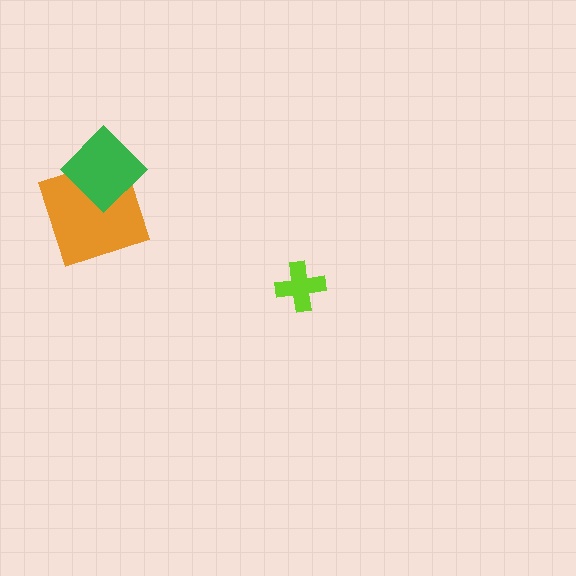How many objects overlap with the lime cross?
0 objects overlap with the lime cross.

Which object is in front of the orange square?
The green diamond is in front of the orange square.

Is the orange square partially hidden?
Yes, it is partially covered by another shape.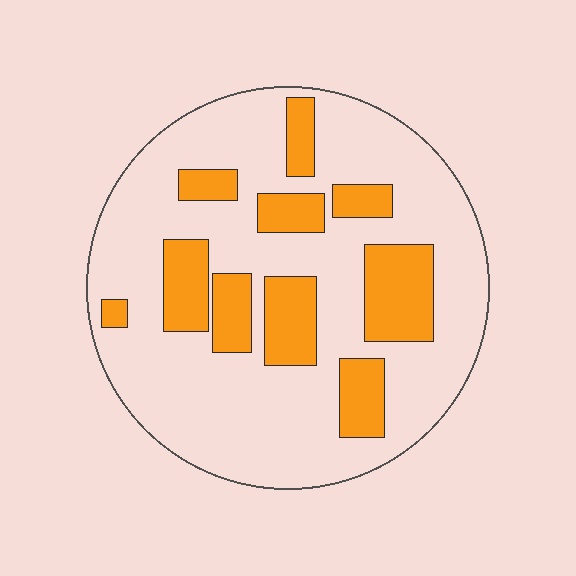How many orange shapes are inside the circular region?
10.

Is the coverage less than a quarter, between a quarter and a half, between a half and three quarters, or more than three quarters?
Between a quarter and a half.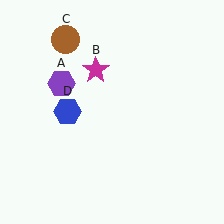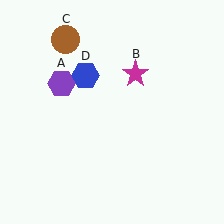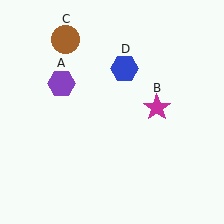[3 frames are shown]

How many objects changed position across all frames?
2 objects changed position: magenta star (object B), blue hexagon (object D).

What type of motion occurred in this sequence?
The magenta star (object B), blue hexagon (object D) rotated clockwise around the center of the scene.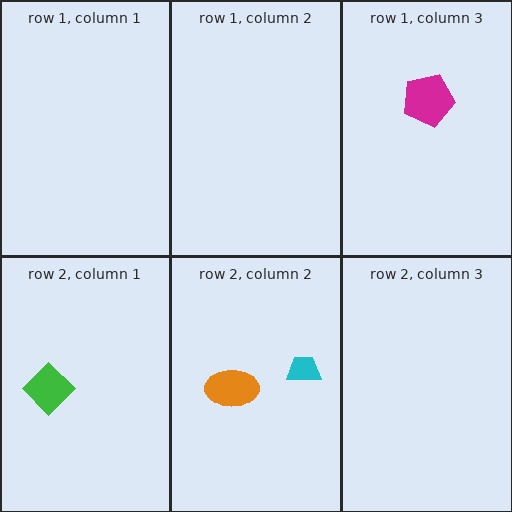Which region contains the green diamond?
The row 2, column 1 region.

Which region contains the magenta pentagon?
The row 1, column 3 region.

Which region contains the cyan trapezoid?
The row 2, column 2 region.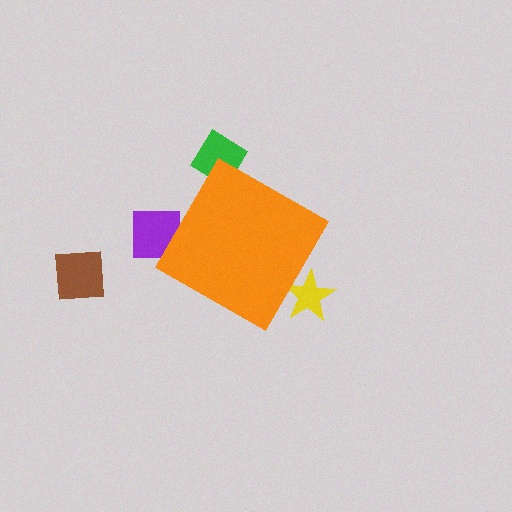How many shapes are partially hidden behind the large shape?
3 shapes are partially hidden.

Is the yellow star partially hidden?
Yes, the yellow star is partially hidden behind the orange diamond.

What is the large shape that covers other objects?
An orange diamond.